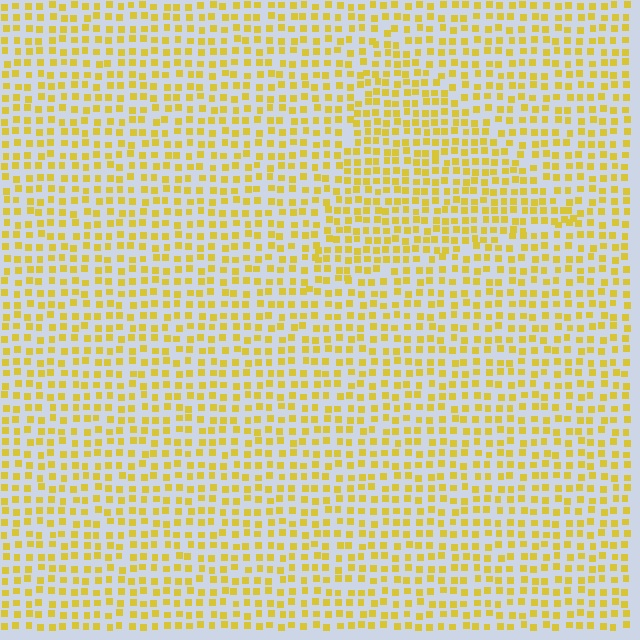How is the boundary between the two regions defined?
The boundary is defined by a change in element density (approximately 1.4x ratio). All elements are the same color, size, and shape.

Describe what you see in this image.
The image contains small yellow elements arranged at two different densities. A triangle-shaped region is visible where the elements are more densely packed than the surrounding area.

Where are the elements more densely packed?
The elements are more densely packed inside the triangle boundary.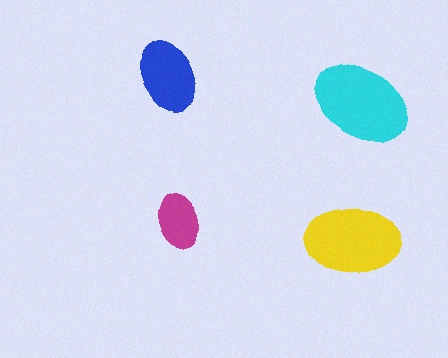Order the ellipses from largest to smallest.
the cyan one, the yellow one, the blue one, the magenta one.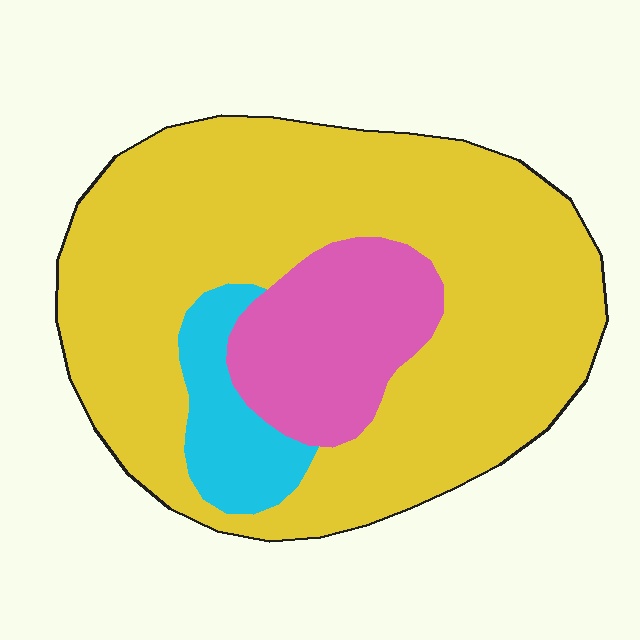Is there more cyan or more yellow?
Yellow.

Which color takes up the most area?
Yellow, at roughly 75%.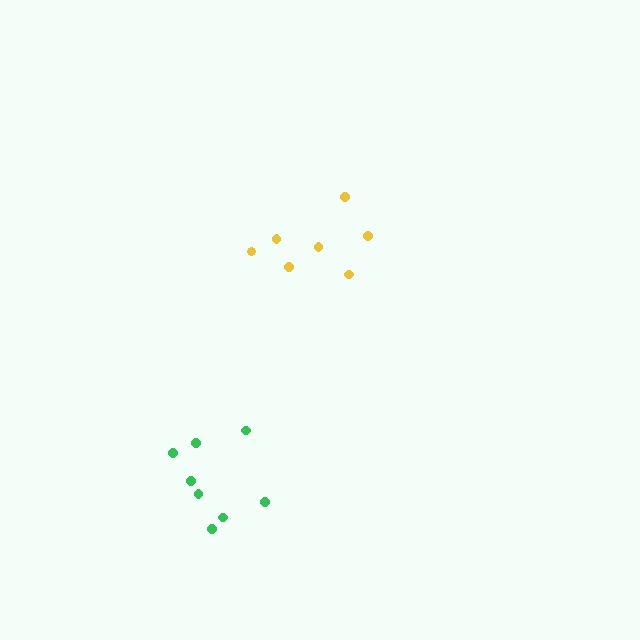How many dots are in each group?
Group 1: 8 dots, Group 2: 7 dots (15 total).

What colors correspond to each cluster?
The clusters are colored: green, yellow.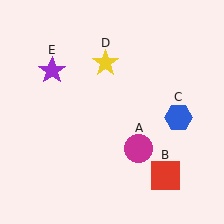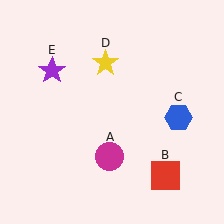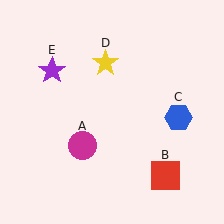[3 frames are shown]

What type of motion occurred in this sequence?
The magenta circle (object A) rotated clockwise around the center of the scene.